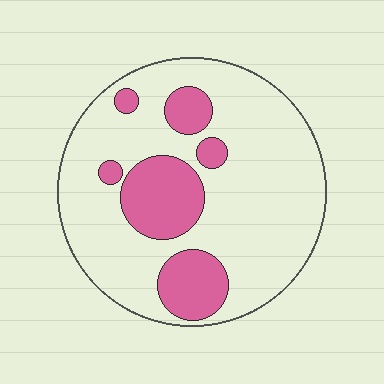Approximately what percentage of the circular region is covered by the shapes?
Approximately 25%.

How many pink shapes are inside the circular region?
6.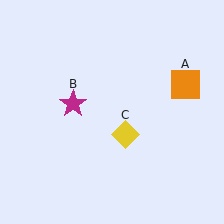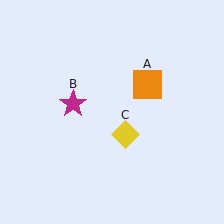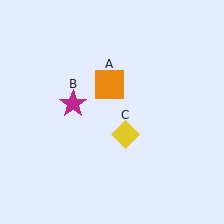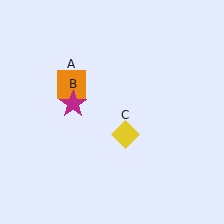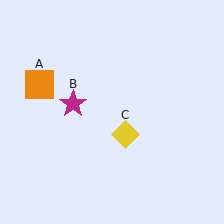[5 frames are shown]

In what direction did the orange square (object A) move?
The orange square (object A) moved left.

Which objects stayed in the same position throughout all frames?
Magenta star (object B) and yellow diamond (object C) remained stationary.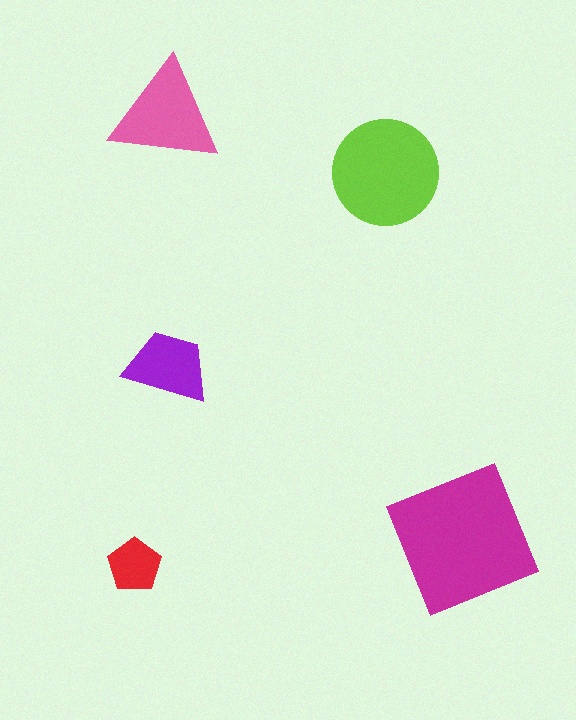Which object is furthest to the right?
The magenta square is rightmost.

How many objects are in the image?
There are 5 objects in the image.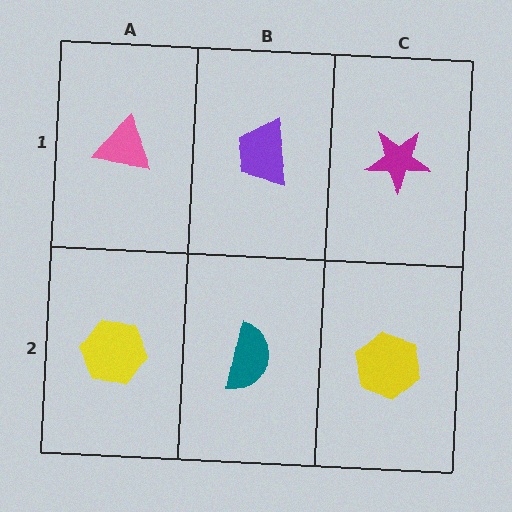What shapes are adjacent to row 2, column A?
A pink triangle (row 1, column A), a teal semicircle (row 2, column B).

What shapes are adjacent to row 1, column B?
A teal semicircle (row 2, column B), a pink triangle (row 1, column A), a magenta star (row 1, column C).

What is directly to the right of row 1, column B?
A magenta star.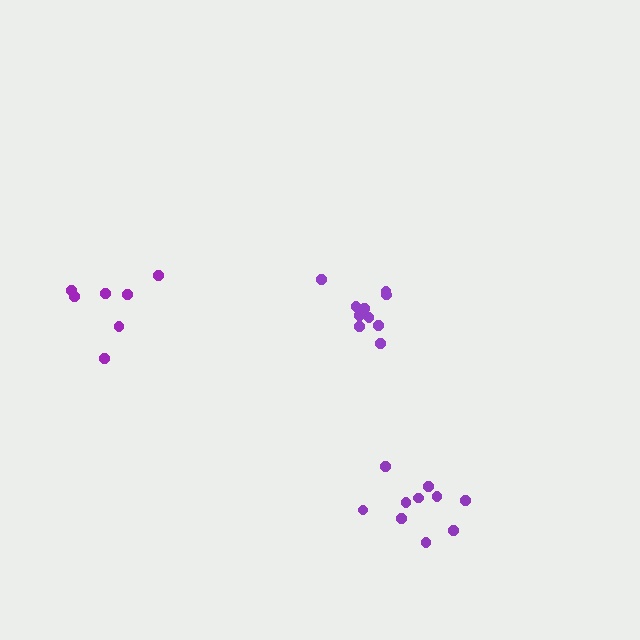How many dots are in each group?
Group 1: 10 dots, Group 2: 8 dots, Group 3: 10 dots (28 total).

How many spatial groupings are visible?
There are 3 spatial groupings.